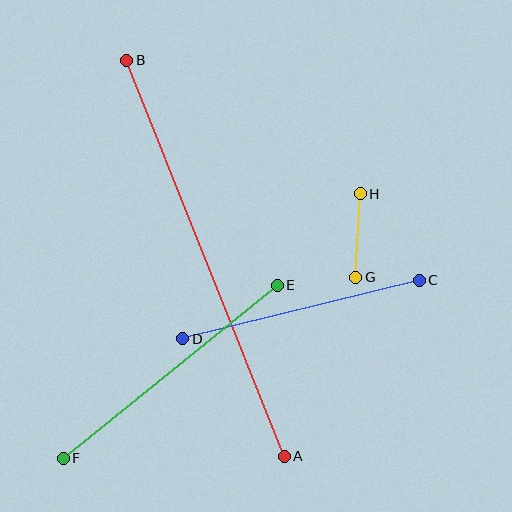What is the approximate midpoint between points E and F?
The midpoint is at approximately (170, 372) pixels.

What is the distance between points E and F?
The distance is approximately 275 pixels.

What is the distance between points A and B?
The distance is approximately 426 pixels.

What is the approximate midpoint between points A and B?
The midpoint is at approximately (206, 258) pixels.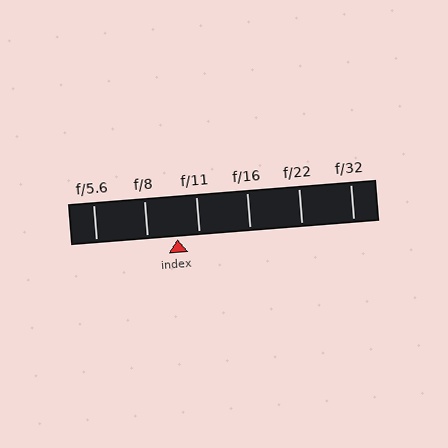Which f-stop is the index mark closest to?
The index mark is closest to f/11.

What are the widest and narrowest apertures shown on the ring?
The widest aperture shown is f/5.6 and the narrowest is f/32.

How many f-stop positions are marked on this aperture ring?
There are 6 f-stop positions marked.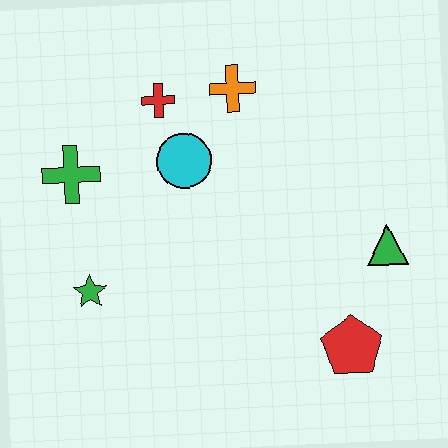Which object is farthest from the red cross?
The red pentagon is farthest from the red cross.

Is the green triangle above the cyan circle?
No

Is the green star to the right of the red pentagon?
No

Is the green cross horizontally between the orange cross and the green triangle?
No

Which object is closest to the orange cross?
The red cross is closest to the orange cross.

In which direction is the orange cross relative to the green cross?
The orange cross is to the right of the green cross.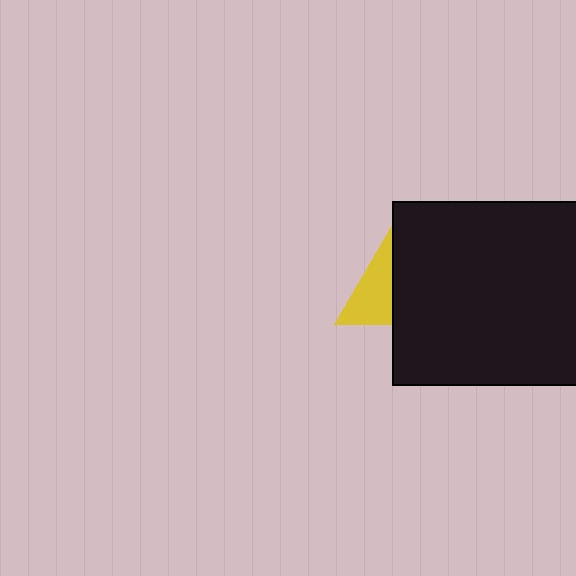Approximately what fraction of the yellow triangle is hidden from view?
Roughly 53% of the yellow triangle is hidden behind the black rectangle.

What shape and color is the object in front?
The object in front is a black rectangle.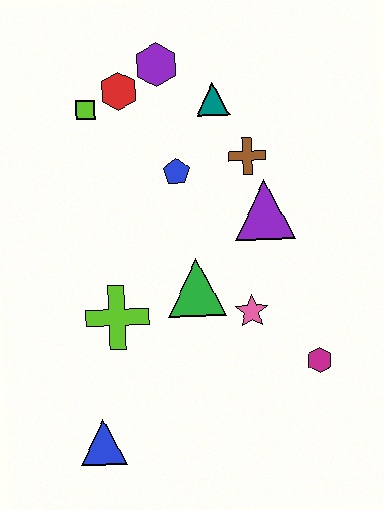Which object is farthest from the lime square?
The magenta hexagon is farthest from the lime square.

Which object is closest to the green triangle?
The pink star is closest to the green triangle.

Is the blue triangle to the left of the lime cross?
Yes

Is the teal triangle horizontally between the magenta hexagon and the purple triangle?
No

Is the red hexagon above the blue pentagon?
Yes